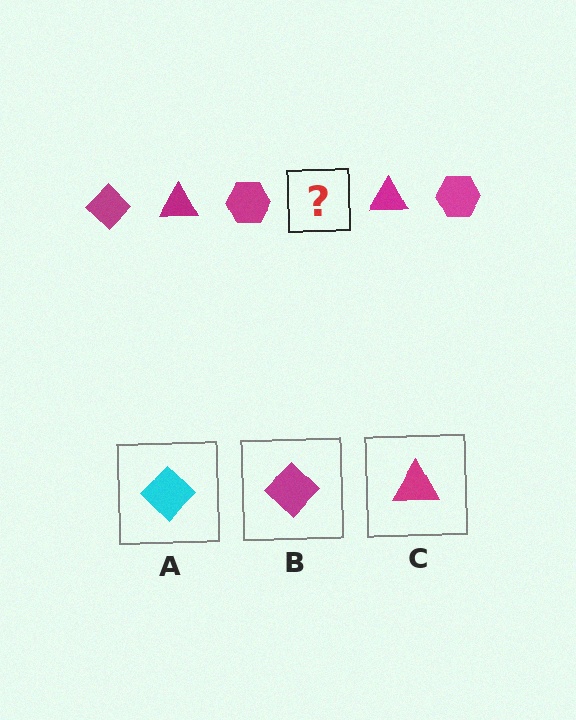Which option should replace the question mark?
Option B.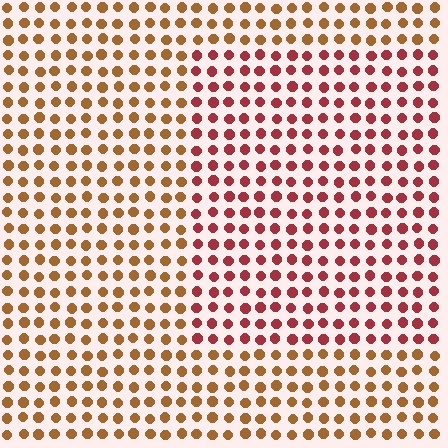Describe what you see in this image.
The image is filled with small brown elements in a uniform arrangement. A rectangle-shaped region is visible where the elements are tinted to a slightly different hue, forming a subtle color boundary.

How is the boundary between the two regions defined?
The boundary is defined purely by a slight shift in hue (about 37 degrees). Spacing, size, and orientation are identical on both sides.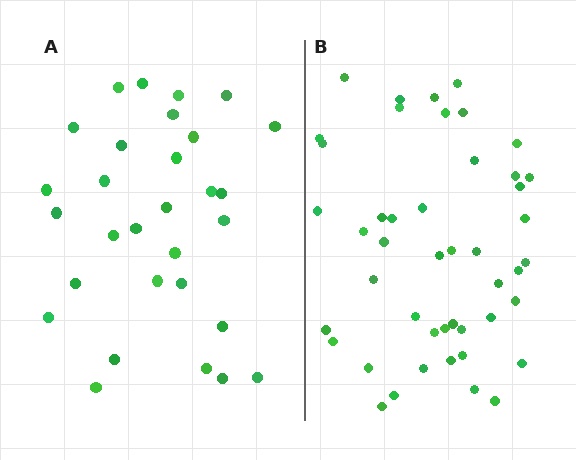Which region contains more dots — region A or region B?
Region B (the right region) has more dots.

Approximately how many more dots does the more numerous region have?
Region B has approximately 15 more dots than region A.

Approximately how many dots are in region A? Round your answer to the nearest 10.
About 30 dots.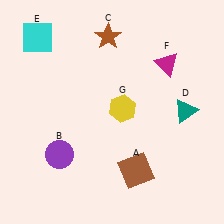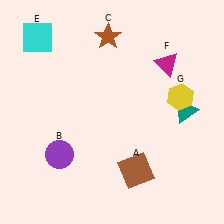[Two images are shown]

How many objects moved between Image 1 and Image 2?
1 object moved between the two images.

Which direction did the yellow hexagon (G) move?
The yellow hexagon (G) moved right.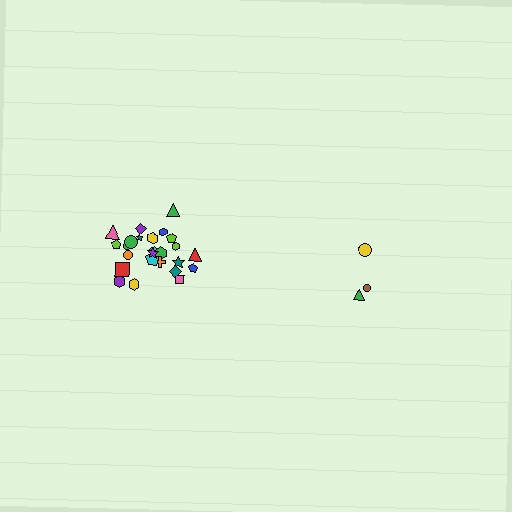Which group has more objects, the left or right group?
The left group.